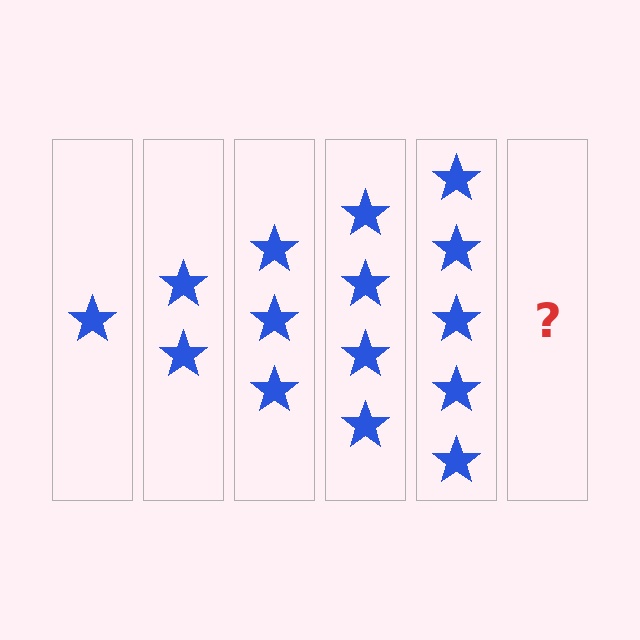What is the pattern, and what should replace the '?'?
The pattern is that each step adds one more star. The '?' should be 6 stars.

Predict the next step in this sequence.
The next step is 6 stars.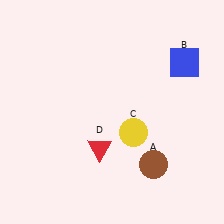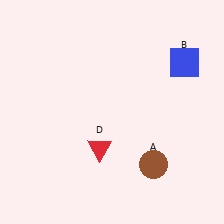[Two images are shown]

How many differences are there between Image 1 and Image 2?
There is 1 difference between the two images.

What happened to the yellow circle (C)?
The yellow circle (C) was removed in Image 2. It was in the bottom-right area of Image 1.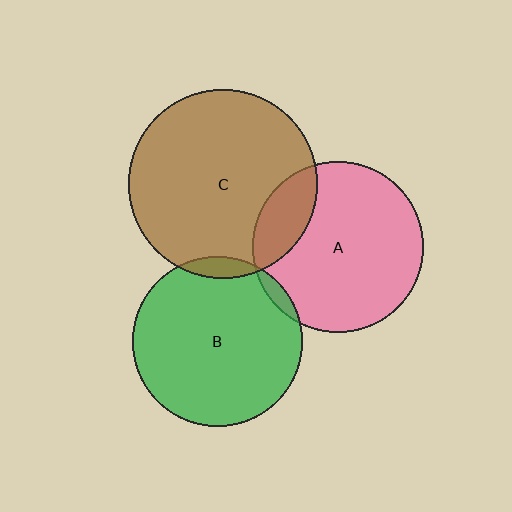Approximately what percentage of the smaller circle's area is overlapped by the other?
Approximately 20%.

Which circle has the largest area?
Circle C (brown).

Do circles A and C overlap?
Yes.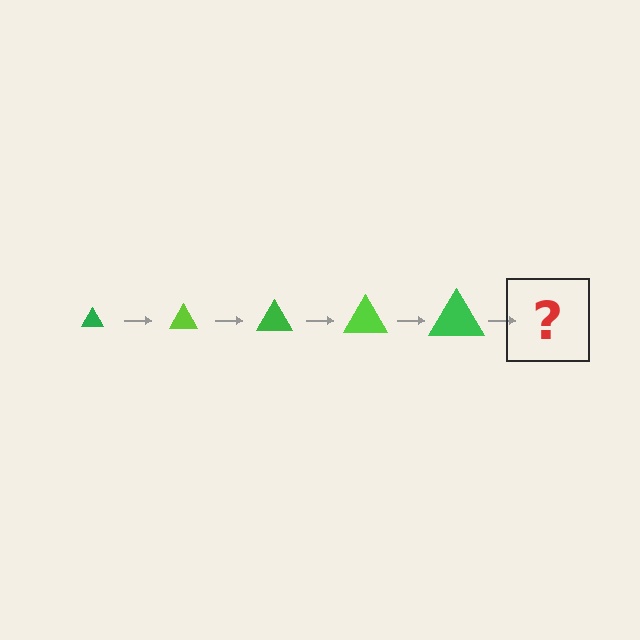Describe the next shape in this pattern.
It should be a lime triangle, larger than the previous one.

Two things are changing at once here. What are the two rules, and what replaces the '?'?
The two rules are that the triangle grows larger each step and the color cycles through green and lime. The '?' should be a lime triangle, larger than the previous one.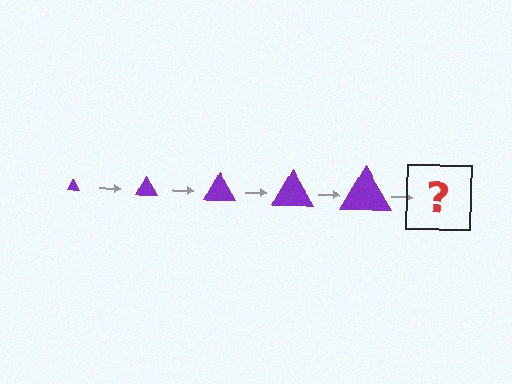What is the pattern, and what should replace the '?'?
The pattern is that the triangle gets progressively larger each step. The '?' should be a purple triangle, larger than the previous one.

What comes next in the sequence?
The next element should be a purple triangle, larger than the previous one.